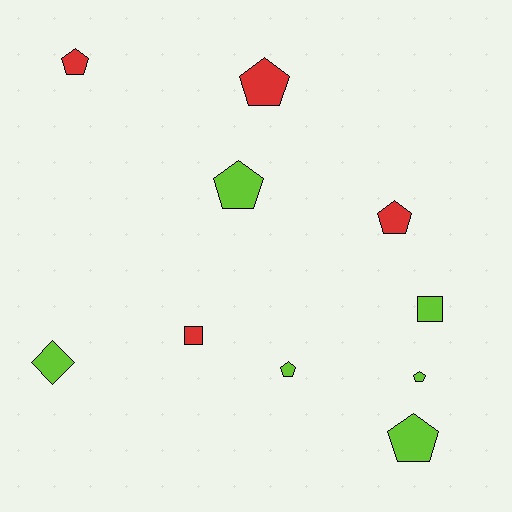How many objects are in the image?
There are 10 objects.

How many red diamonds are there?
There are no red diamonds.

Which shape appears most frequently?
Pentagon, with 7 objects.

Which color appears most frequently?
Lime, with 6 objects.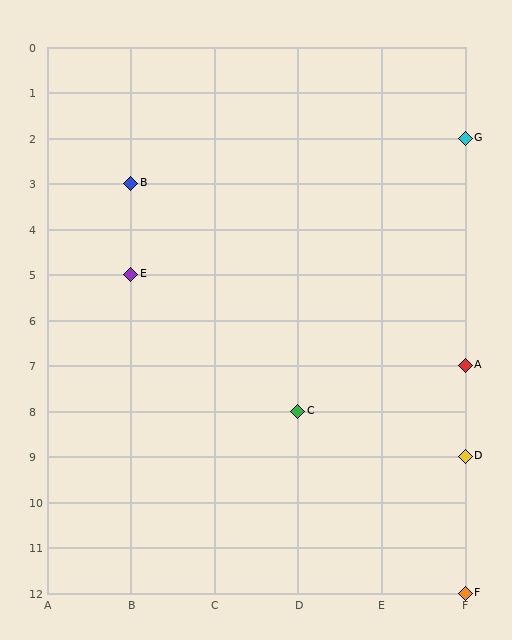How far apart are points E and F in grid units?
Points E and F are 4 columns and 7 rows apart (about 8.1 grid units diagonally).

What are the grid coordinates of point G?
Point G is at grid coordinates (F, 2).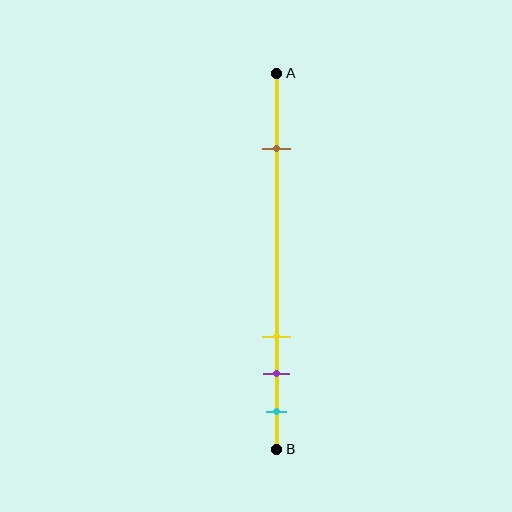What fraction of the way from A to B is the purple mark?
The purple mark is approximately 80% (0.8) of the way from A to B.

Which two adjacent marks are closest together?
The purple and cyan marks are the closest adjacent pair.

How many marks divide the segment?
There are 4 marks dividing the segment.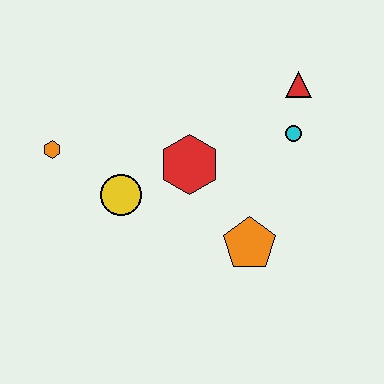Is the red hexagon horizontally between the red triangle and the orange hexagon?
Yes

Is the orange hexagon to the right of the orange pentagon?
No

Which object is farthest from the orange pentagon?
The orange hexagon is farthest from the orange pentagon.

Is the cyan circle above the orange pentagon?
Yes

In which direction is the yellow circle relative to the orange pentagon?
The yellow circle is to the left of the orange pentagon.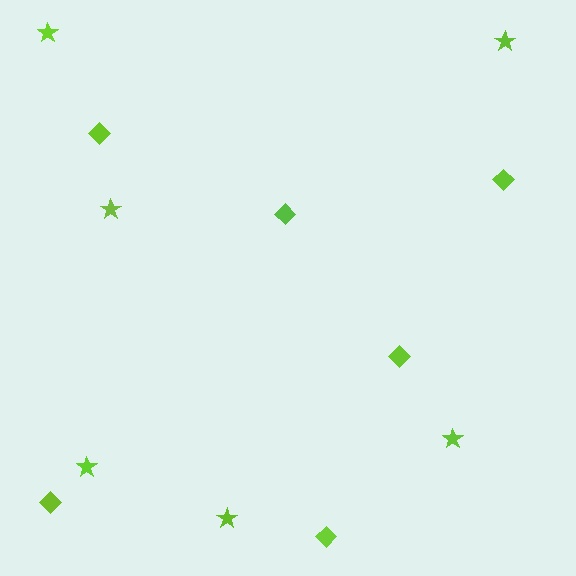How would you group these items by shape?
There are 2 groups: one group of diamonds (6) and one group of stars (6).